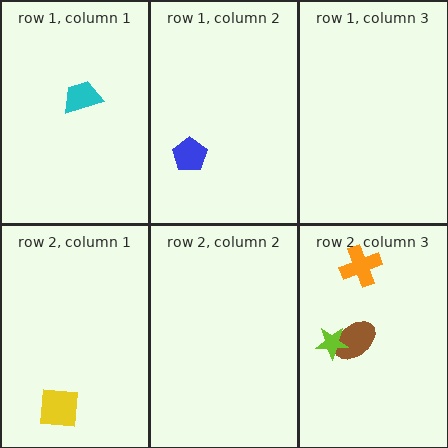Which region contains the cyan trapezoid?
The row 1, column 1 region.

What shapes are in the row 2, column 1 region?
The yellow square.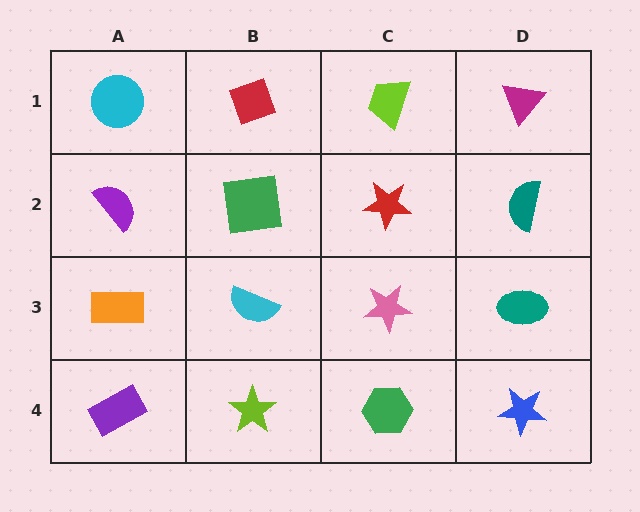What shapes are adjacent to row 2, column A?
A cyan circle (row 1, column A), an orange rectangle (row 3, column A), a green square (row 2, column B).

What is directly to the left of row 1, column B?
A cyan circle.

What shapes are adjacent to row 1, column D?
A teal semicircle (row 2, column D), a lime trapezoid (row 1, column C).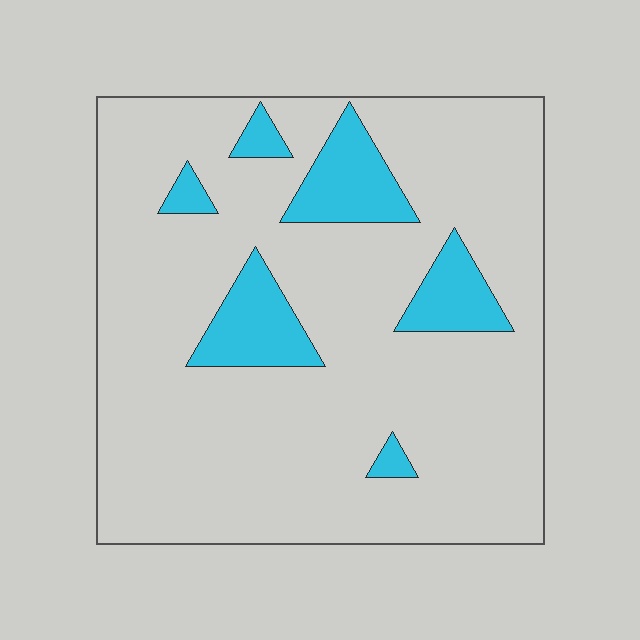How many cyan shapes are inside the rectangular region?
6.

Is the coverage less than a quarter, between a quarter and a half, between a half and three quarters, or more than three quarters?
Less than a quarter.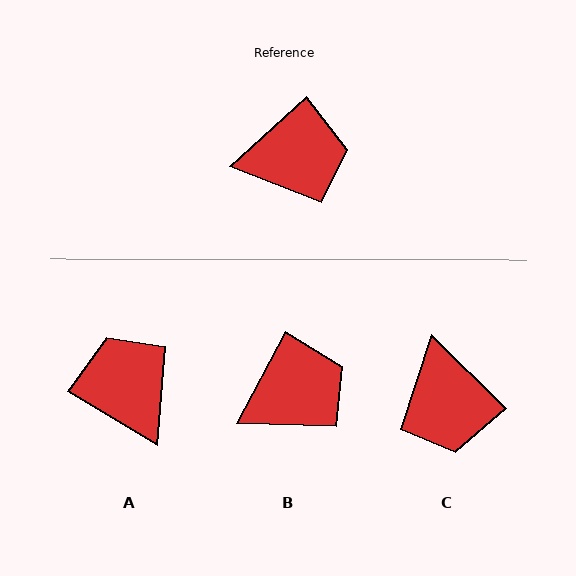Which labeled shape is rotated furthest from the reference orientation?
A, about 107 degrees away.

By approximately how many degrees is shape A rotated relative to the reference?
Approximately 107 degrees counter-clockwise.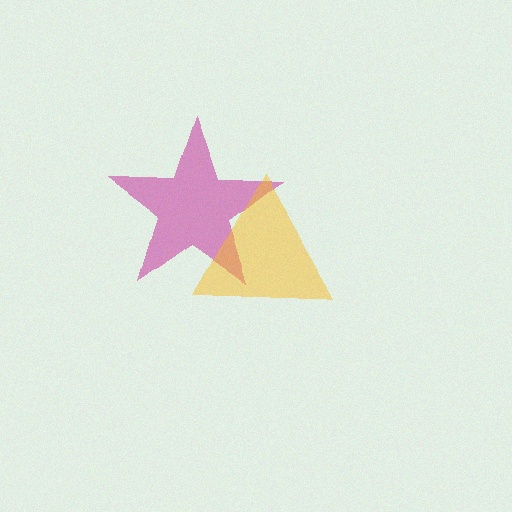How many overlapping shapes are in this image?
There are 2 overlapping shapes in the image.